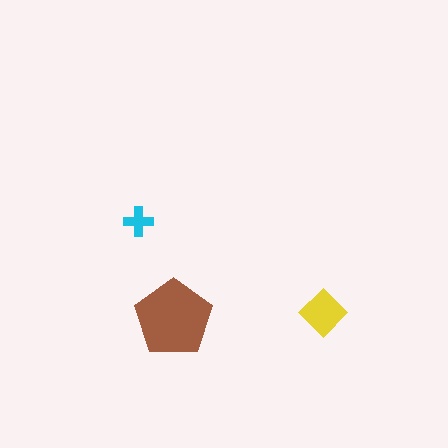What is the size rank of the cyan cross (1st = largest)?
3rd.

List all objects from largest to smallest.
The brown pentagon, the yellow diamond, the cyan cross.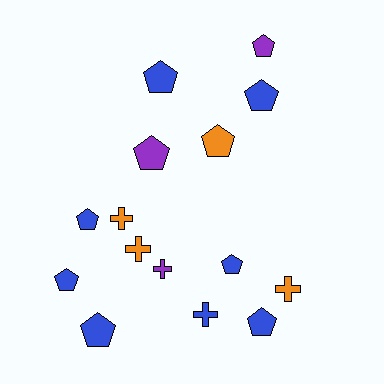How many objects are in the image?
There are 15 objects.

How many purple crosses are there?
There is 1 purple cross.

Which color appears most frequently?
Blue, with 8 objects.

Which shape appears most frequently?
Pentagon, with 10 objects.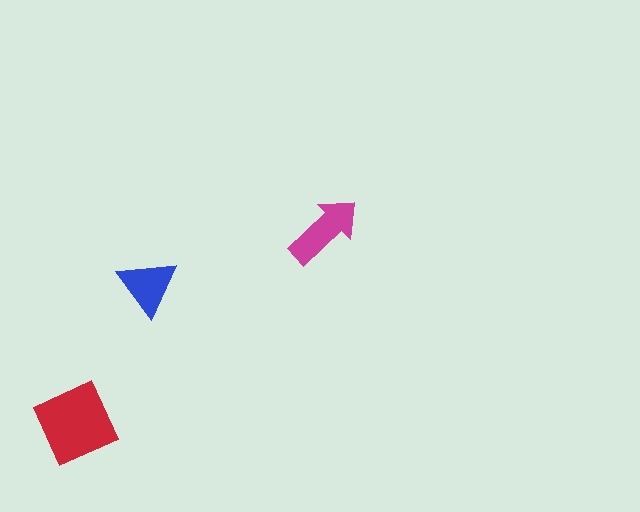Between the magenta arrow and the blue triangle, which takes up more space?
The magenta arrow.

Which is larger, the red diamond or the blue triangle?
The red diamond.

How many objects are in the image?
There are 3 objects in the image.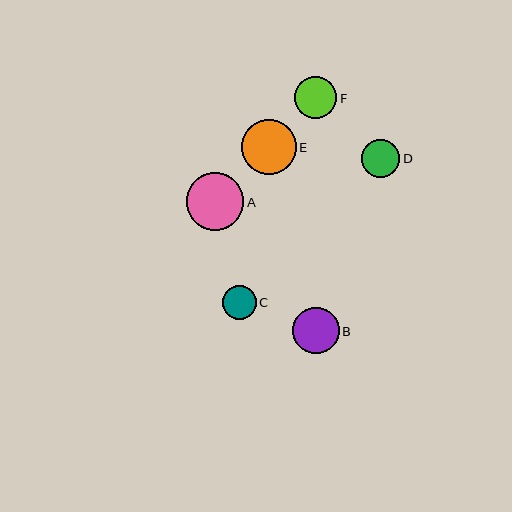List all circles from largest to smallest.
From largest to smallest: A, E, B, F, D, C.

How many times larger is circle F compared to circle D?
Circle F is approximately 1.1 times the size of circle D.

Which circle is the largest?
Circle A is the largest with a size of approximately 57 pixels.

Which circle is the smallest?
Circle C is the smallest with a size of approximately 33 pixels.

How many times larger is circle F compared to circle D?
Circle F is approximately 1.1 times the size of circle D.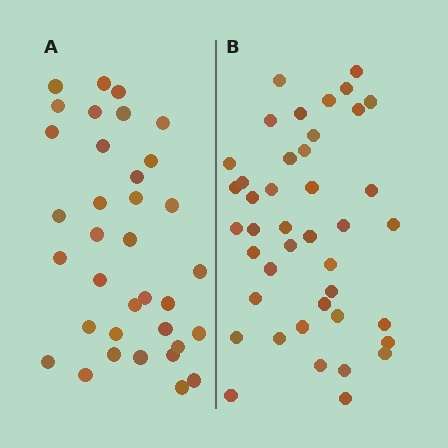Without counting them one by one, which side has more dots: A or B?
Region B (the right region) has more dots.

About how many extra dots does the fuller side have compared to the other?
Region B has roughly 8 or so more dots than region A.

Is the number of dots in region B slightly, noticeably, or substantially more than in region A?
Region B has only slightly more — the two regions are fairly close. The ratio is roughly 1.2 to 1.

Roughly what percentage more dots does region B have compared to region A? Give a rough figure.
About 20% more.